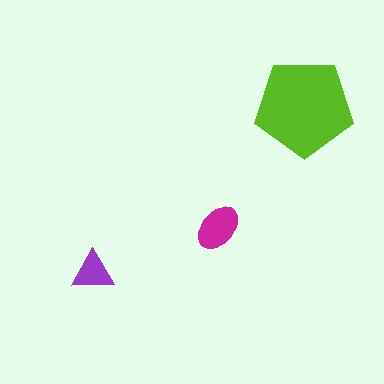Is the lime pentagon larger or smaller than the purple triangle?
Larger.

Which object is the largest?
The lime pentagon.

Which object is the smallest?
The purple triangle.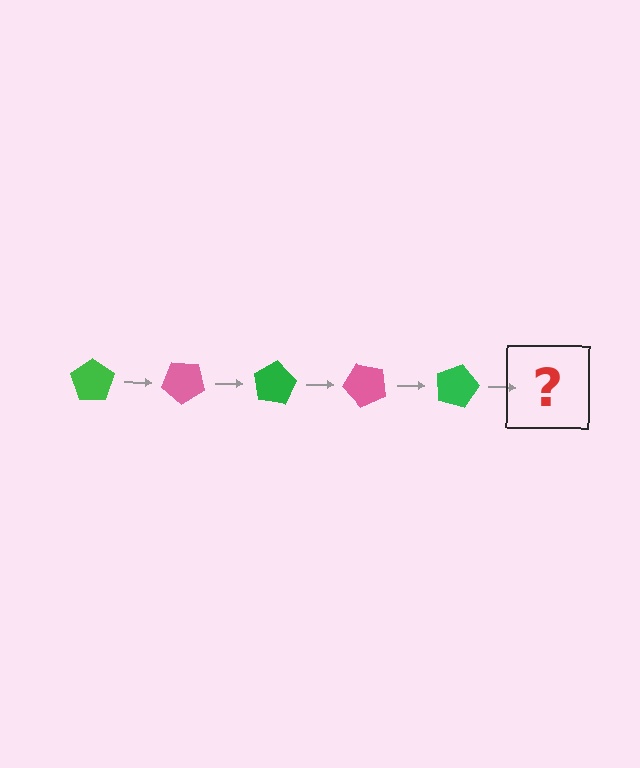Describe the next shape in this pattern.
It should be a pink pentagon, rotated 200 degrees from the start.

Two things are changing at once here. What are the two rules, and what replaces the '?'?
The two rules are that it rotates 40 degrees each step and the color cycles through green and pink. The '?' should be a pink pentagon, rotated 200 degrees from the start.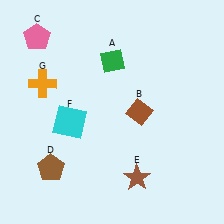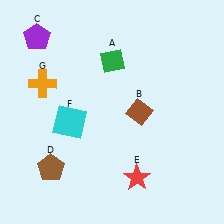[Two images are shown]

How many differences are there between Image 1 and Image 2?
There are 2 differences between the two images.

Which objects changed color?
C changed from pink to purple. E changed from brown to red.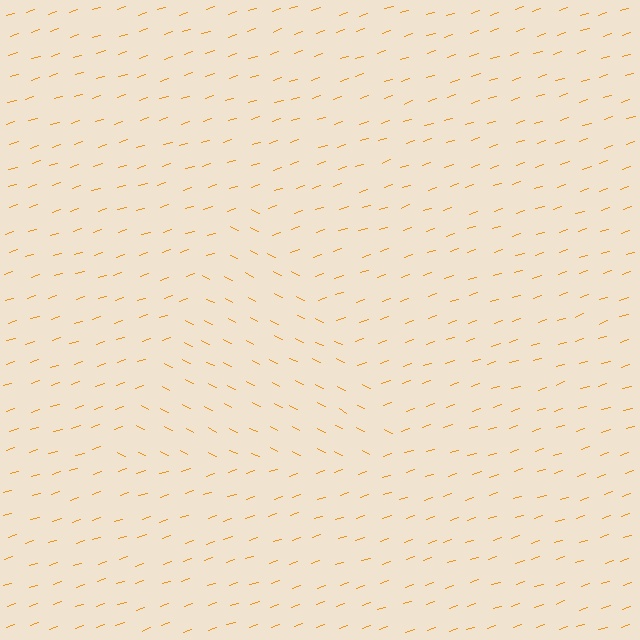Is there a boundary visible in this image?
Yes, there is a texture boundary formed by a change in line orientation.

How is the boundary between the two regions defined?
The boundary is defined purely by a change in line orientation (approximately 45 degrees difference). All lines are the same color and thickness.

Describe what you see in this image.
The image is filled with small orange line segments. A triangle region in the image has lines oriented differently from the surrounding lines, creating a visible texture boundary.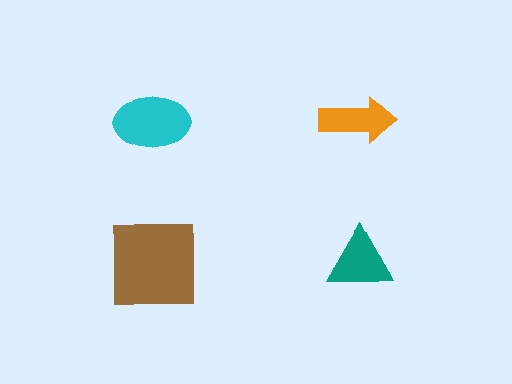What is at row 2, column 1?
A brown square.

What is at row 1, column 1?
A cyan ellipse.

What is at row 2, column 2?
A teal triangle.